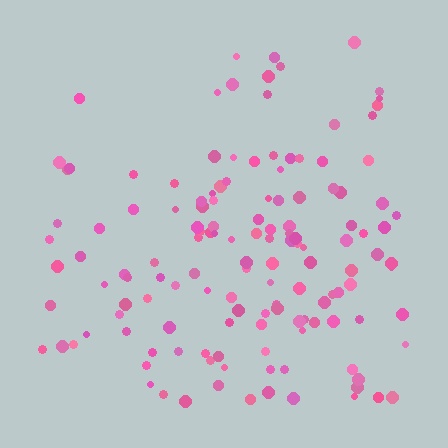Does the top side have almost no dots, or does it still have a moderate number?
Still a moderate number, just noticeably fewer than the bottom.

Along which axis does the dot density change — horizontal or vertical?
Vertical.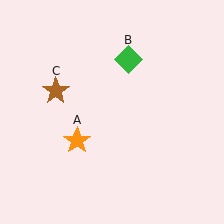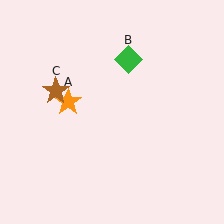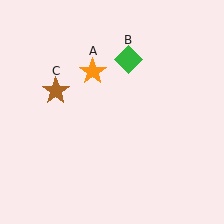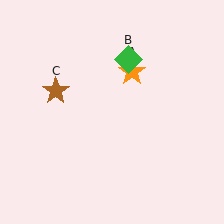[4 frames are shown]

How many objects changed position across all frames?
1 object changed position: orange star (object A).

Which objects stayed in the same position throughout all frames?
Green diamond (object B) and brown star (object C) remained stationary.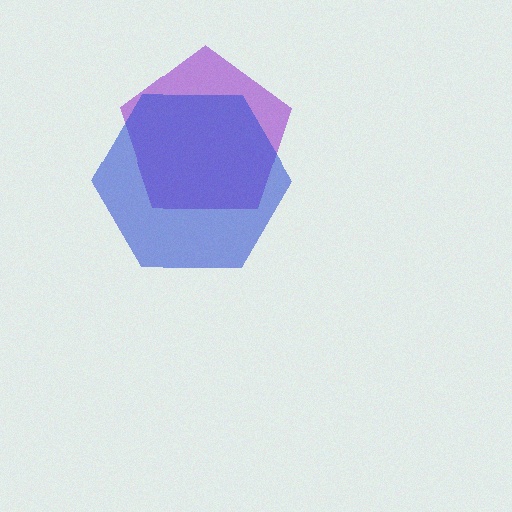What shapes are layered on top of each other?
The layered shapes are: a purple pentagon, a blue hexagon.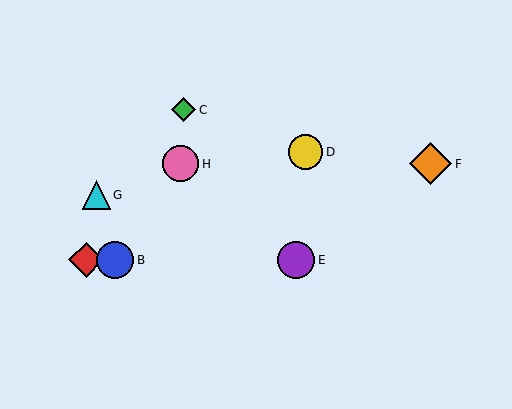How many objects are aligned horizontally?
3 objects (A, B, E) are aligned horizontally.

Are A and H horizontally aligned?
No, A is at y≈260 and H is at y≈164.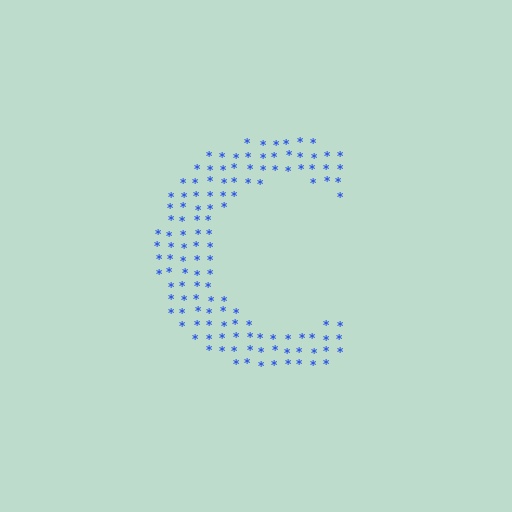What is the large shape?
The large shape is the letter C.